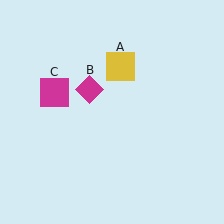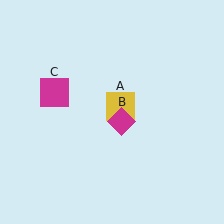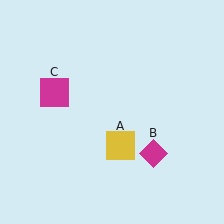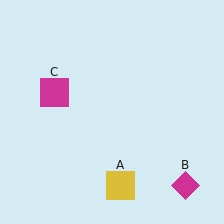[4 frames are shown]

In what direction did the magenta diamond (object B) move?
The magenta diamond (object B) moved down and to the right.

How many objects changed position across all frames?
2 objects changed position: yellow square (object A), magenta diamond (object B).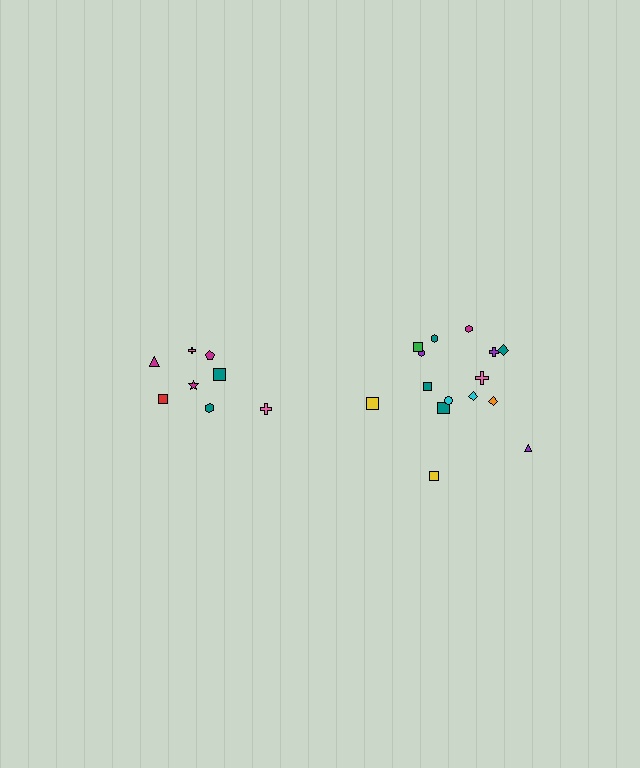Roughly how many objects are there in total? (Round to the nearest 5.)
Roughly 25 objects in total.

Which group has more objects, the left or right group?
The right group.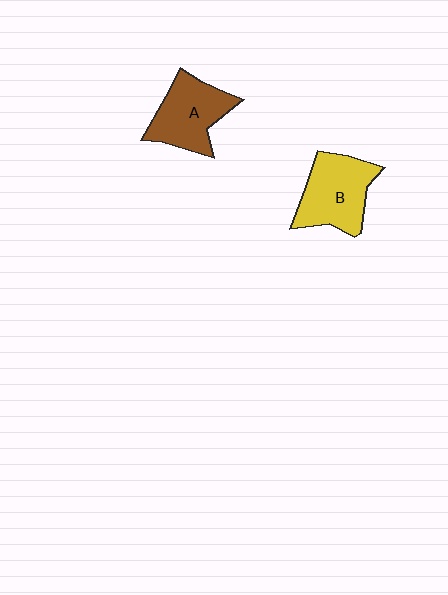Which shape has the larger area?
Shape B (yellow).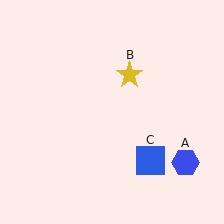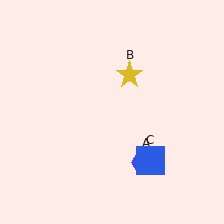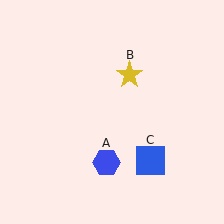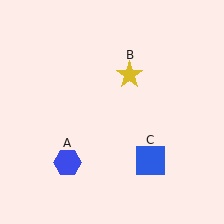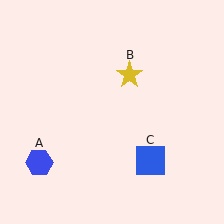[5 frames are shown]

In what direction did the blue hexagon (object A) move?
The blue hexagon (object A) moved left.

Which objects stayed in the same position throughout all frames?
Yellow star (object B) and blue square (object C) remained stationary.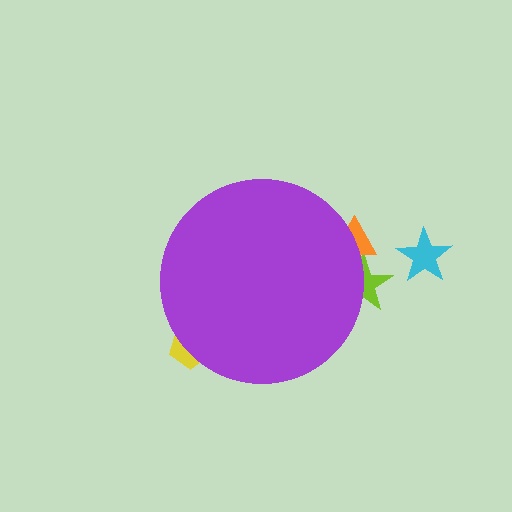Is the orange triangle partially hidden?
Yes, the orange triangle is partially hidden behind the purple circle.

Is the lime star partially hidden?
Yes, the lime star is partially hidden behind the purple circle.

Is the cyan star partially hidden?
No, the cyan star is fully visible.